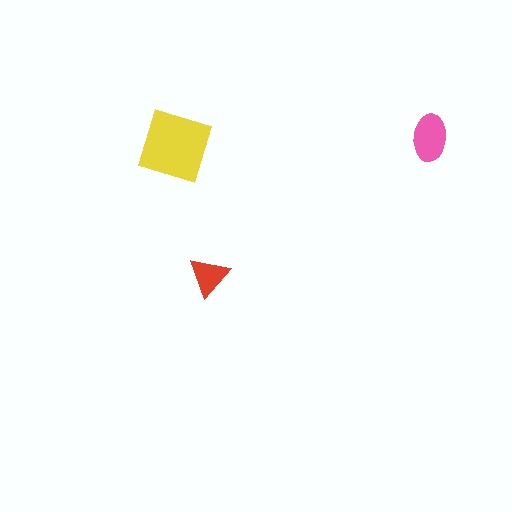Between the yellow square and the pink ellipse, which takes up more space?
The yellow square.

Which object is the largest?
The yellow square.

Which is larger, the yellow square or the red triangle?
The yellow square.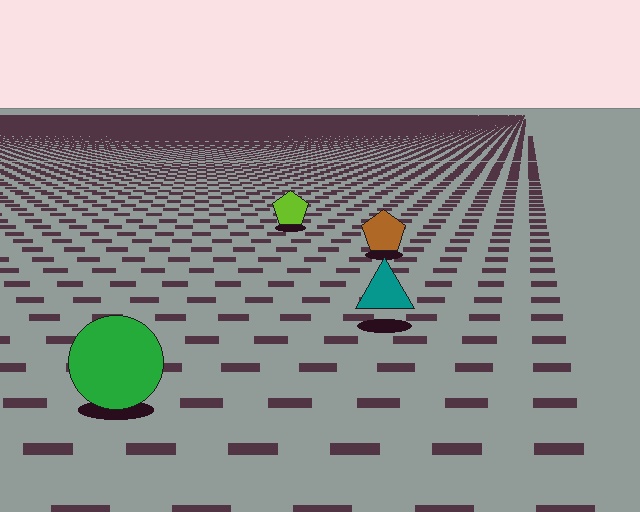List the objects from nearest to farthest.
From nearest to farthest: the green circle, the teal triangle, the brown pentagon, the lime pentagon.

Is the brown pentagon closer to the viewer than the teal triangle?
No. The teal triangle is closer — you can tell from the texture gradient: the ground texture is coarser near it.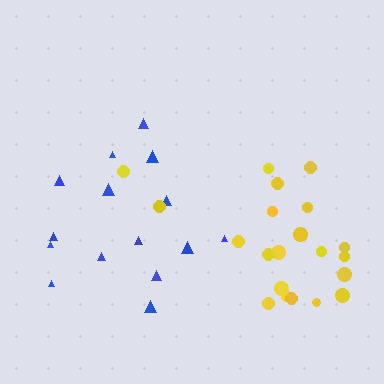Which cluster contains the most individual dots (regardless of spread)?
Yellow (21).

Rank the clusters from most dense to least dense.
yellow, blue.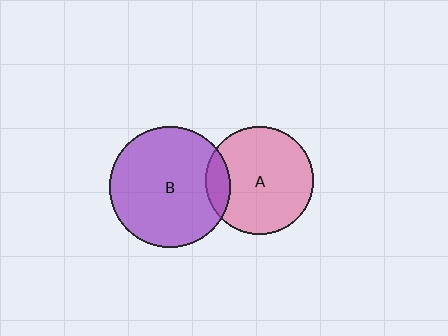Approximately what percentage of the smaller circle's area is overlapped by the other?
Approximately 15%.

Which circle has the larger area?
Circle B (purple).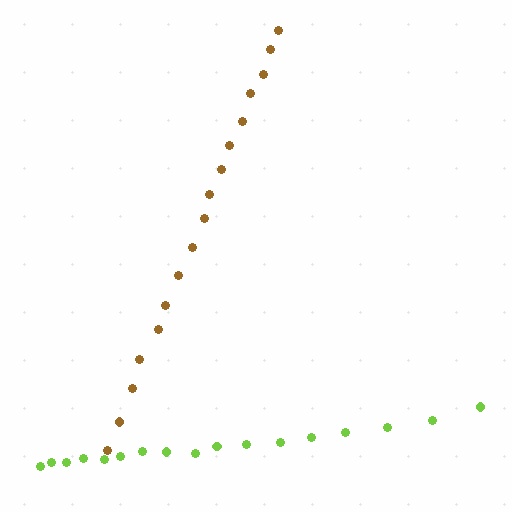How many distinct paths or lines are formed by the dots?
There are 2 distinct paths.